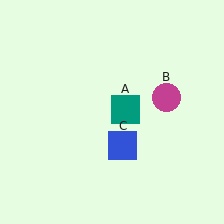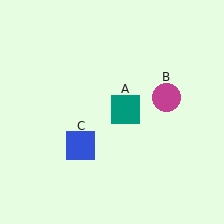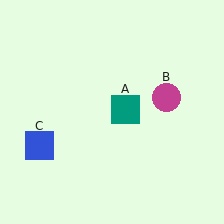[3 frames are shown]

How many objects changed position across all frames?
1 object changed position: blue square (object C).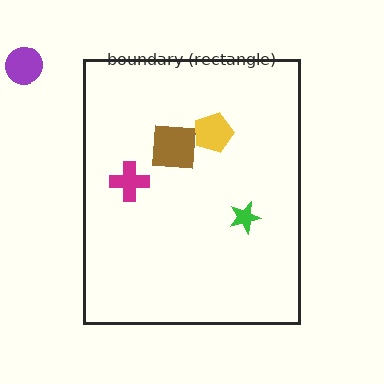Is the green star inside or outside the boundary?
Inside.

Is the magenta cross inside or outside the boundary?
Inside.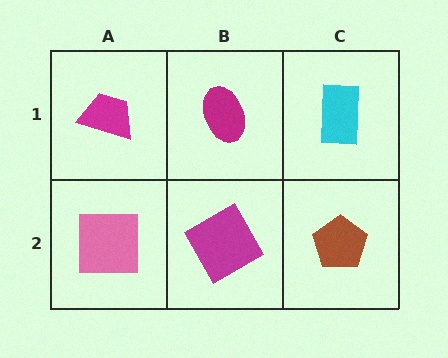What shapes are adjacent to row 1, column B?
A magenta square (row 2, column B), a magenta trapezoid (row 1, column A), a cyan rectangle (row 1, column C).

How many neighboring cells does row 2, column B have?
3.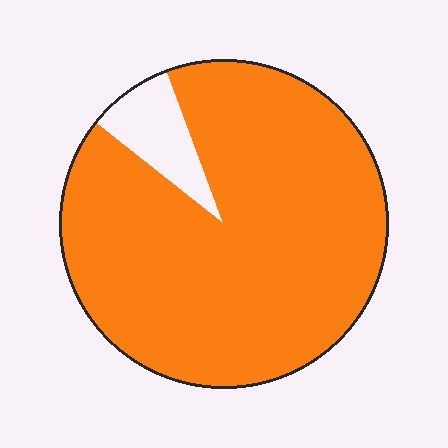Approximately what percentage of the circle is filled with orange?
Approximately 90%.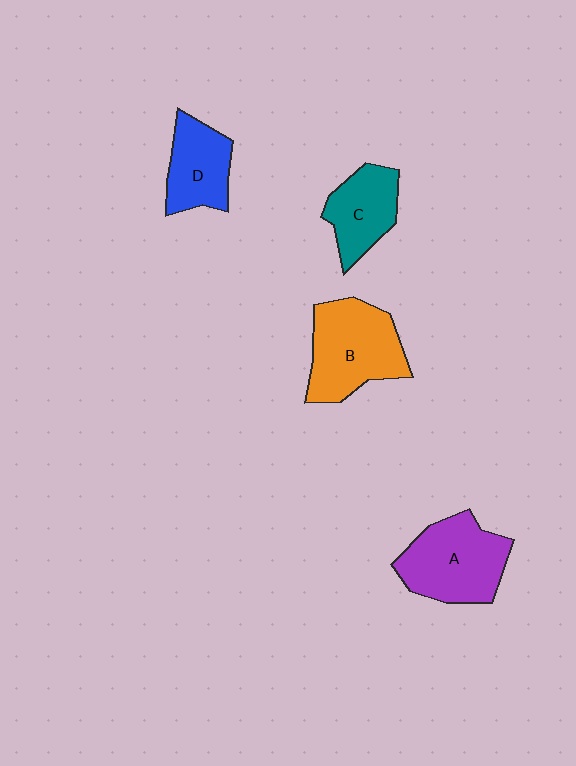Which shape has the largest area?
Shape B (orange).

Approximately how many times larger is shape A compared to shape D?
Approximately 1.5 times.